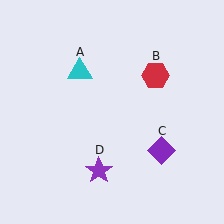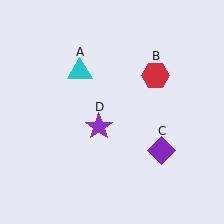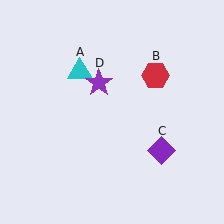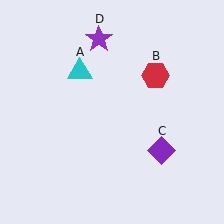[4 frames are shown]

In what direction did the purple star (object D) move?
The purple star (object D) moved up.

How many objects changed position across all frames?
1 object changed position: purple star (object D).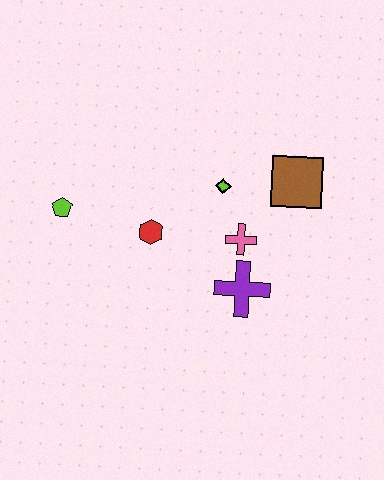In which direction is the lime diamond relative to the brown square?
The lime diamond is to the left of the brown square.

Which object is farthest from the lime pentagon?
The brown square is farthest from the lime pentagon.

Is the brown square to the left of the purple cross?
No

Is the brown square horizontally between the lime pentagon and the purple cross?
No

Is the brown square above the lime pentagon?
Yes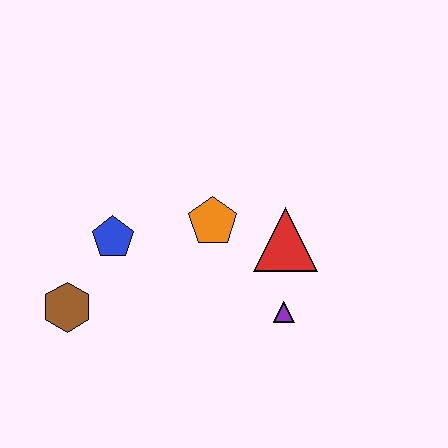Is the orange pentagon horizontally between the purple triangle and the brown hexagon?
Yes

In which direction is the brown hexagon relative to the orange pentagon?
The brown hexagon is to the left of the orange pentagon.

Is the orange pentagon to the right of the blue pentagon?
Yes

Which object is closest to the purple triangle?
The red triangle is closest to the purple triangle.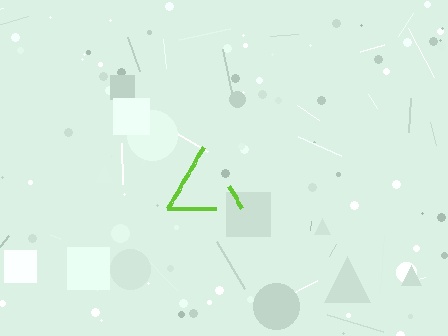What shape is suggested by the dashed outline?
The dashed outline suggests a triangle.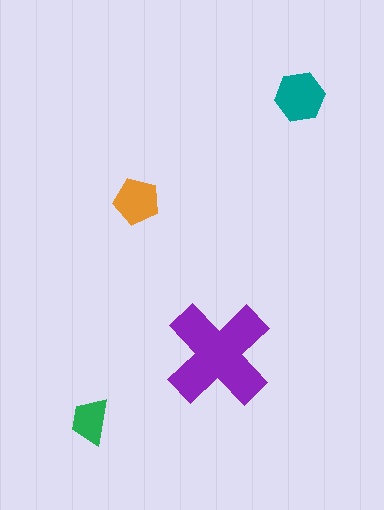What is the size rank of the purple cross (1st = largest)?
1st.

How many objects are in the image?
There are 4 objects in the image.